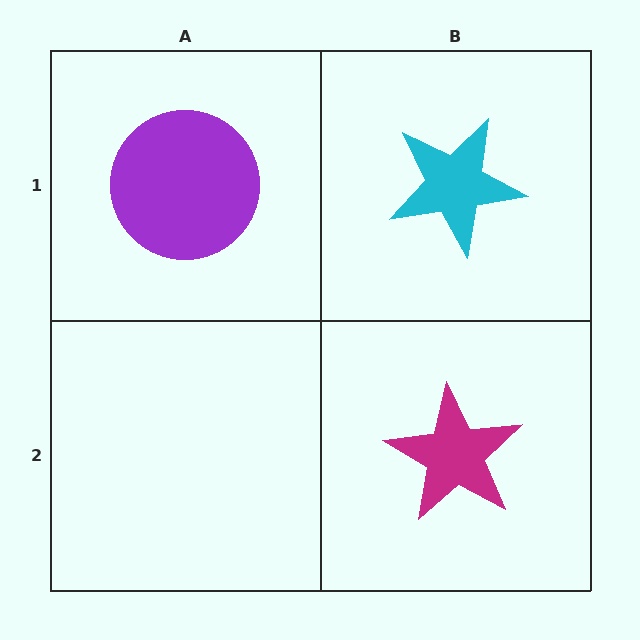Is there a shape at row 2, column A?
No, that cell is empty.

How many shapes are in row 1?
2 shapes.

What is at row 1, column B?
A cyan star.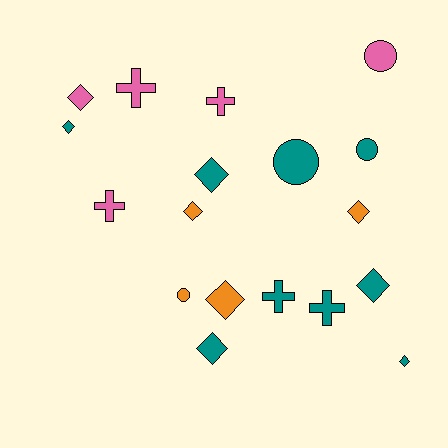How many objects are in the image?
There are 18 objects.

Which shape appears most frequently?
Diamond, with 9 objects.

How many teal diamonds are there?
There are 5 teal diamonds.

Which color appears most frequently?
Teal, with 9 objects.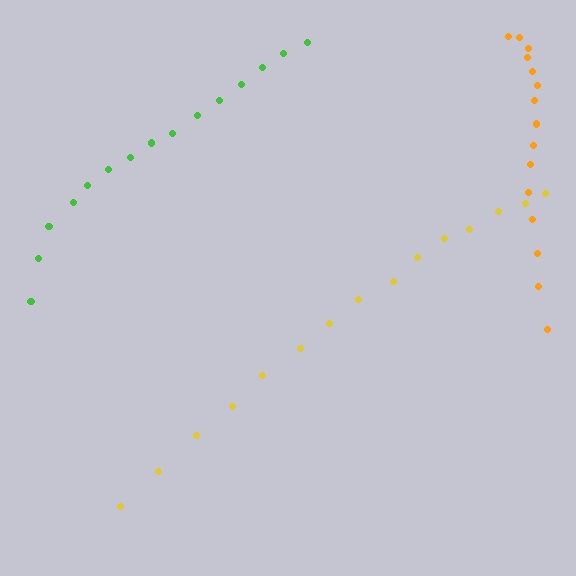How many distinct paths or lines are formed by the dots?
There are 3 distinct paths.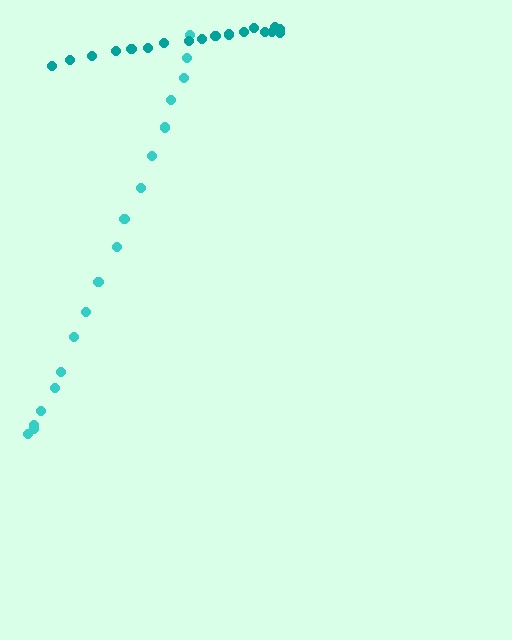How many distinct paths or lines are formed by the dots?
There are 2 distinct paths.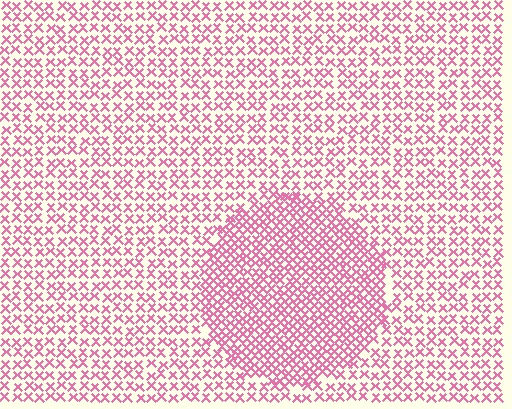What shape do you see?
I see a circle.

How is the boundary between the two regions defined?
The boundary is defined by a change in element density (approximately 1.8x ratio). All elements are the same color, size, and shape.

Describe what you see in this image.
The image contains small pink elements arranged at two different densities. A circle-shaped region is visible where the elements are more densely packed than the surrounding area.